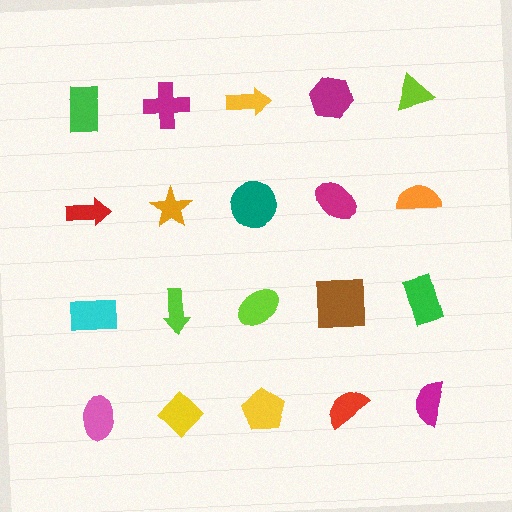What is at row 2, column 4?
A magenta ellipse.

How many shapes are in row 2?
5 shapes.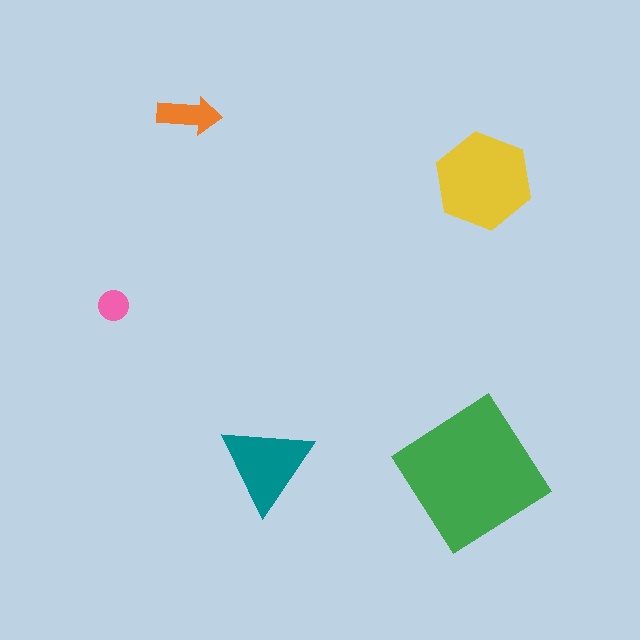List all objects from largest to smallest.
The green diamond, the yellow hexagon, the teal triangle, the orange arrow, the pink circle.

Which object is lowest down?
The green diamond is bottommost.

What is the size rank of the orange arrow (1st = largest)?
4th.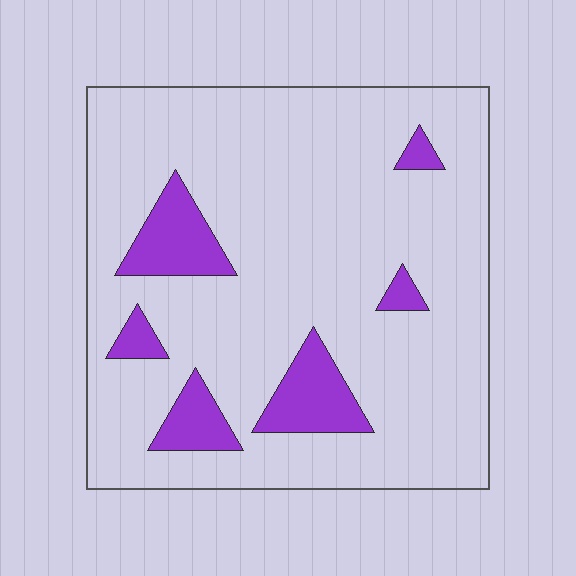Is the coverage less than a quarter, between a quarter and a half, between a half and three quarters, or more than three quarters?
Less than a quarter.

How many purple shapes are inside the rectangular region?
6.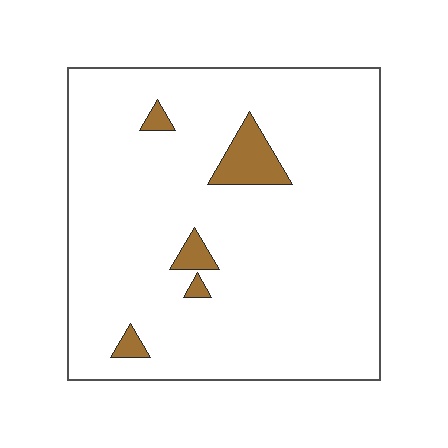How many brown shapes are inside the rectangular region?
5.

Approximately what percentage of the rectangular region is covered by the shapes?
Approximately 5%.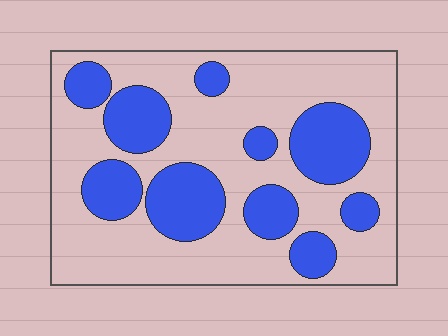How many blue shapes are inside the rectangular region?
10.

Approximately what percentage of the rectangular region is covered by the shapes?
Approximately 30%.